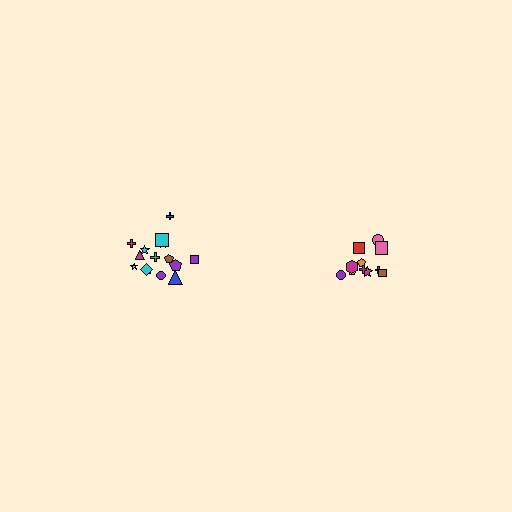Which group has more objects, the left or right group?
The left group.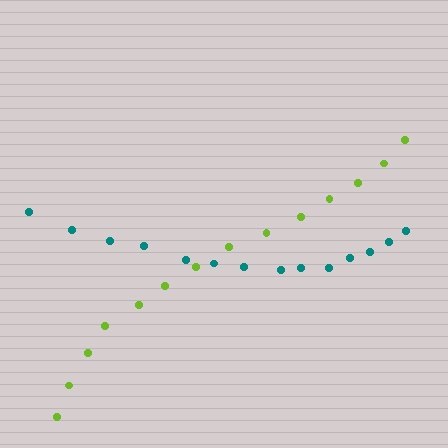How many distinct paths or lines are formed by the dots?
There are 2 distinct paths.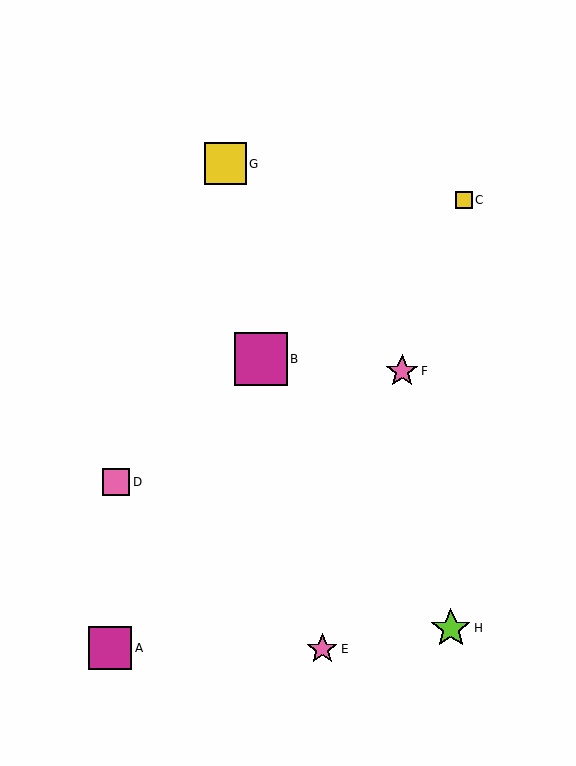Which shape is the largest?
The magenta square (labeled B) is the largest.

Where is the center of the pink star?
The center of the pink star is at (322, 649).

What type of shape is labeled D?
Shape D is a pink square.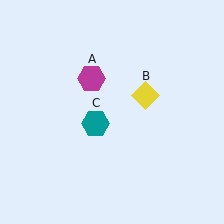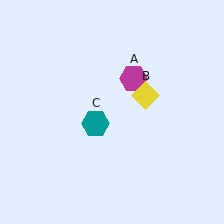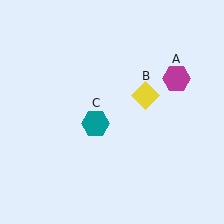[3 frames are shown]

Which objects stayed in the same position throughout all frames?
Yellow diamond (object B) and teal hexagon (object C) remained stationary.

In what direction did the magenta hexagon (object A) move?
The magenta hexagon (object A) moved right.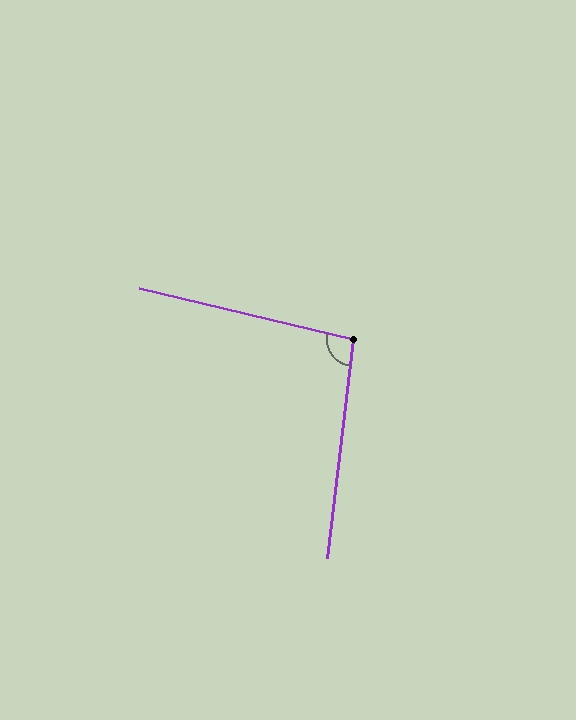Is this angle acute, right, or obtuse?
It is obtuse.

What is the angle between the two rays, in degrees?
Approximately 96 degrees.